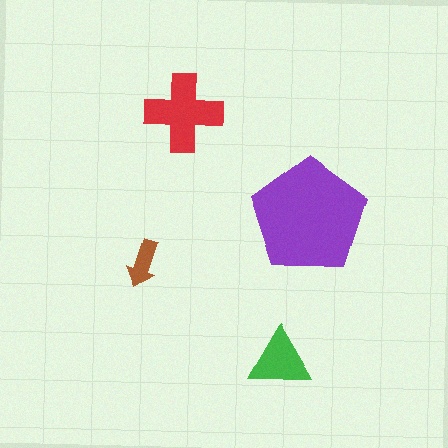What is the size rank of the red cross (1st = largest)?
2nd.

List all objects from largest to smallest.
The purple pentagon, the red cross, the green triangle, the brown arrow.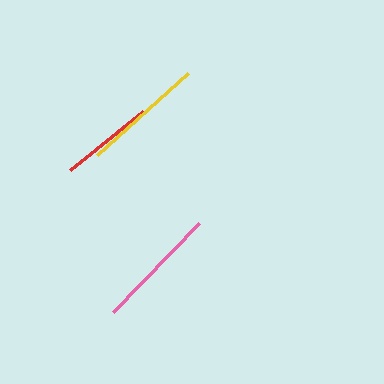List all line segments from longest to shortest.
From longest to shortest: pink, yellow, red.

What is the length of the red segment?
The red segment is approximately 94 pixels long.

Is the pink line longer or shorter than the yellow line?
The pink line is longer than the yellow line.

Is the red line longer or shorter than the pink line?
The pink line is longer than the red line.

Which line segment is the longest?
The pink line is the longest at approximately 124 pixels.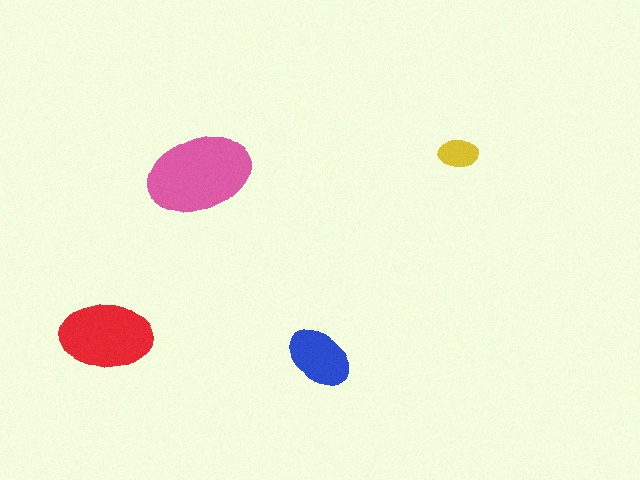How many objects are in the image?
There are 4 objects in the image.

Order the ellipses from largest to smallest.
the pink one, the red one, the blue one, the yellow one.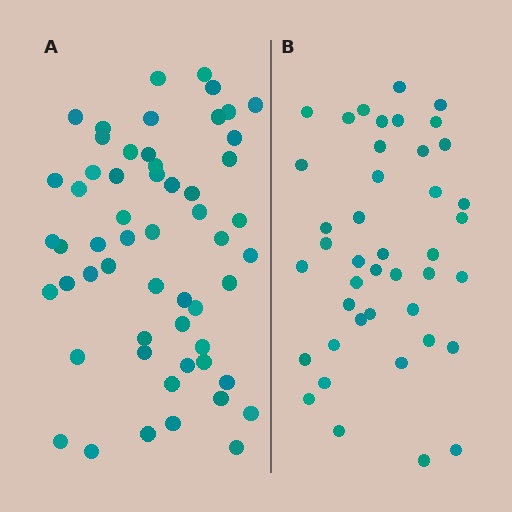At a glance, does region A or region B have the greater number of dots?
Region A (the left region) has more dots.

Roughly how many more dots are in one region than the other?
Region A has approximately 15 more dots than region B.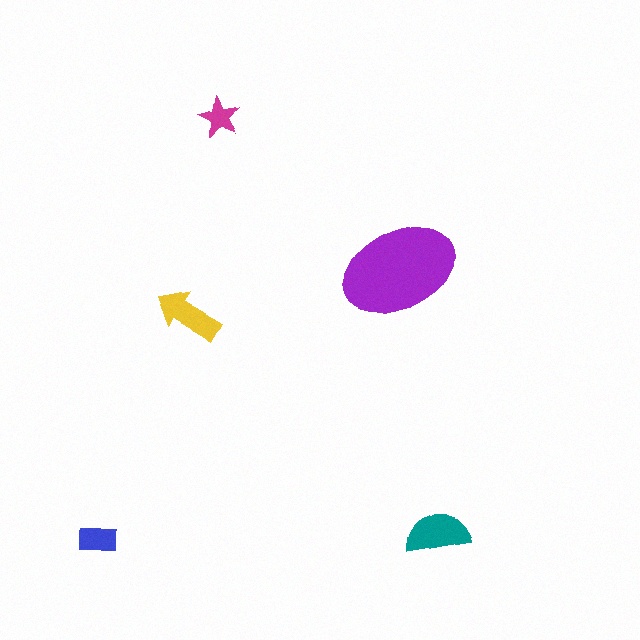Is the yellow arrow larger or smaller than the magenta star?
Larger.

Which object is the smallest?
The magenta star.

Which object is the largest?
The purple ellipse.